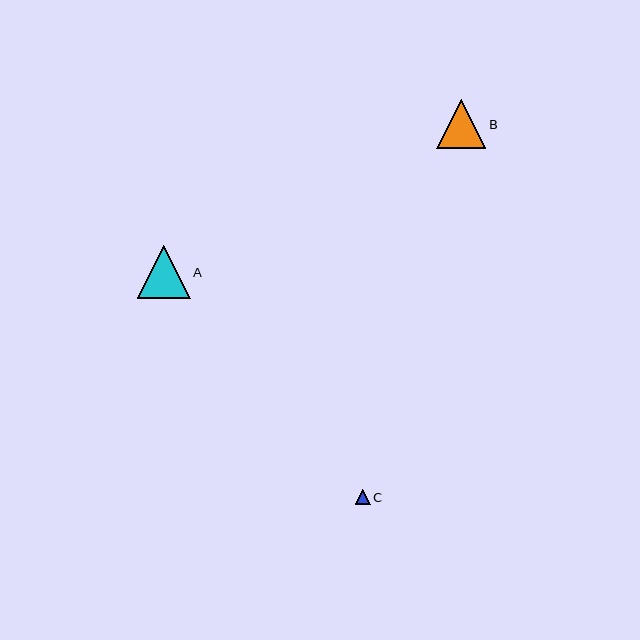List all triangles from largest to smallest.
From largest to smallest: A, B, C.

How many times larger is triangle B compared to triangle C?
Triangle B is approximately 3.3 times the size of triangle C.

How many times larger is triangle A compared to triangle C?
Triangle A is approximately 3.5 times the size of triangle C.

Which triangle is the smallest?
Triangle C is the smallest with a size of approximately 15 pixels.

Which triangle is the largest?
Triangle A is the largest with a size of approximately 53 pixels.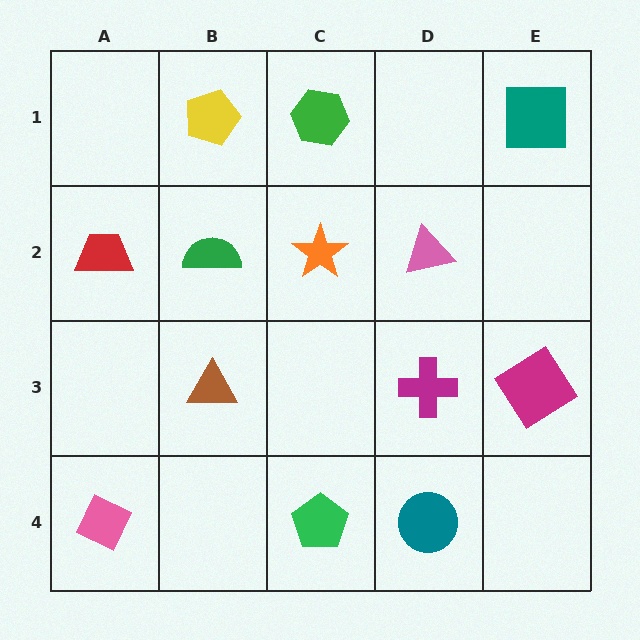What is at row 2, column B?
A green semicircle.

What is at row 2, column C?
An orange star.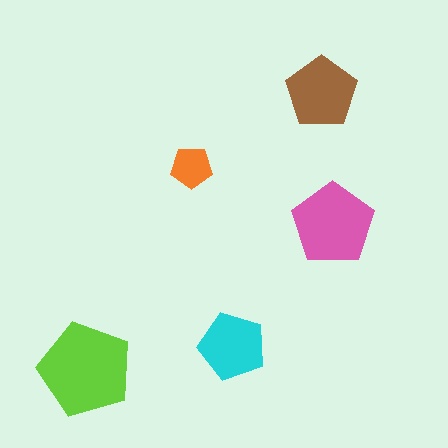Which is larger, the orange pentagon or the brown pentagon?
The brown one.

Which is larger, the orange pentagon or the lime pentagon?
The lime one.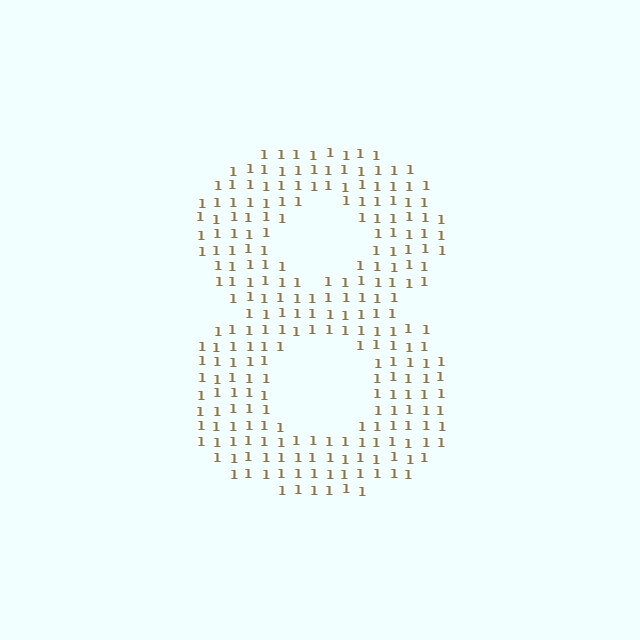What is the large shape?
The large shape is the digit 8.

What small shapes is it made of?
It is made of small digit 1's.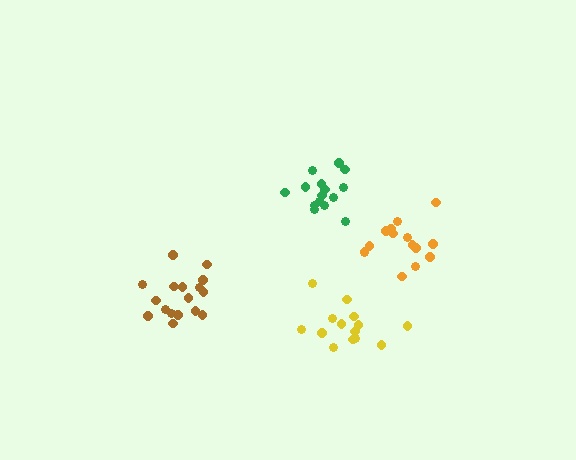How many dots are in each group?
Group 1: 15 dots, Group 2: 15 dots, Group 3: 17 dots, Group 4: 14 dots (61 total).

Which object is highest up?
The green cluster is topmost.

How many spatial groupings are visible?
There are 4 spatial groupings.